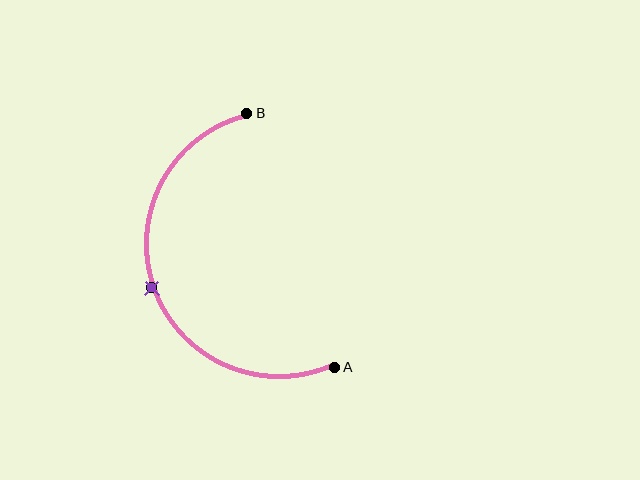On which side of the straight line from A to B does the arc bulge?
The arc bulges to the left of the straight line connecting A and B.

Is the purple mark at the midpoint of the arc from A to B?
Yes. The purple mark lies on the arc at equal arc-length from both A and B — it is the arc midpoint.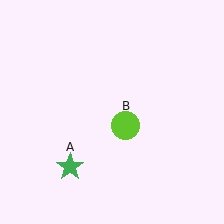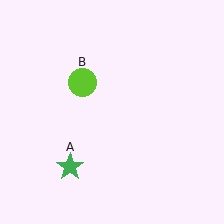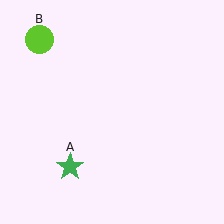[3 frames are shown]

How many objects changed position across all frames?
1 object changed position: lime circle (object B).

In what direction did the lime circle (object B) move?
The lime circle (object B) moved up and to the left.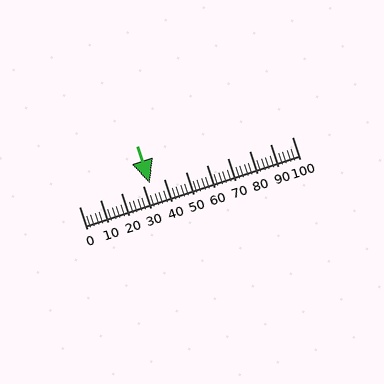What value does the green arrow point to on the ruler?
The green arrow points to approximately 33.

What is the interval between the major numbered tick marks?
The major tick marks are spaced 10 units apart.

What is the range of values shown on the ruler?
The ruler shows values from 0 to 100.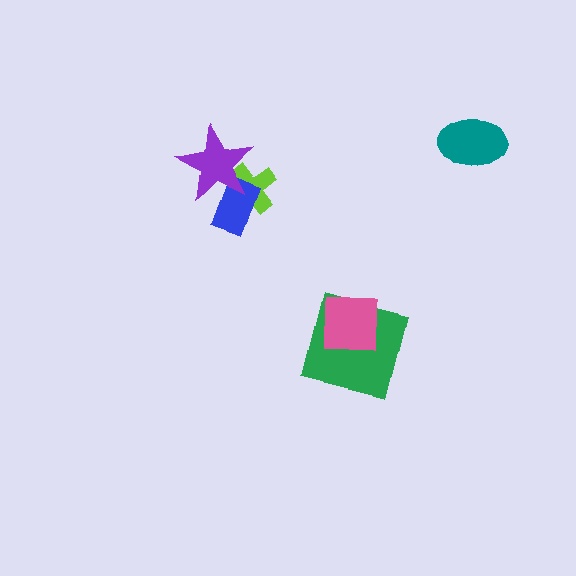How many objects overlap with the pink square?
1 object overlaps with the pink square.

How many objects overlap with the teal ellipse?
0 objects overlap with the teal ellipse.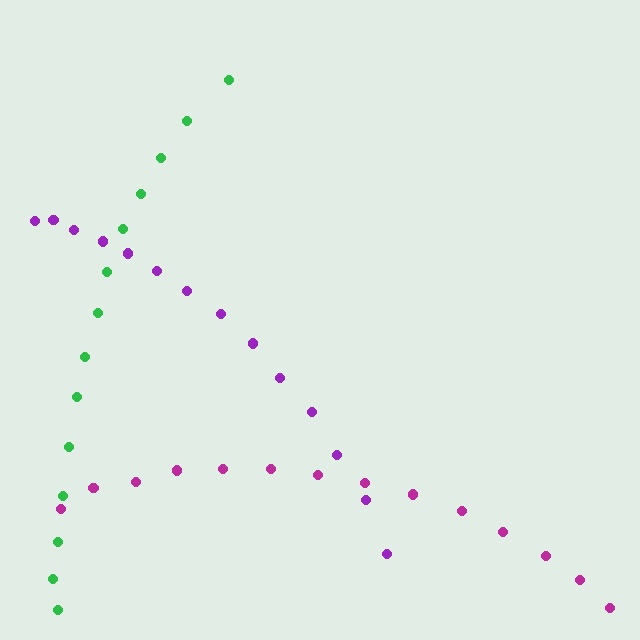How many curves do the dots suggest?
There are 3 distinct paths.